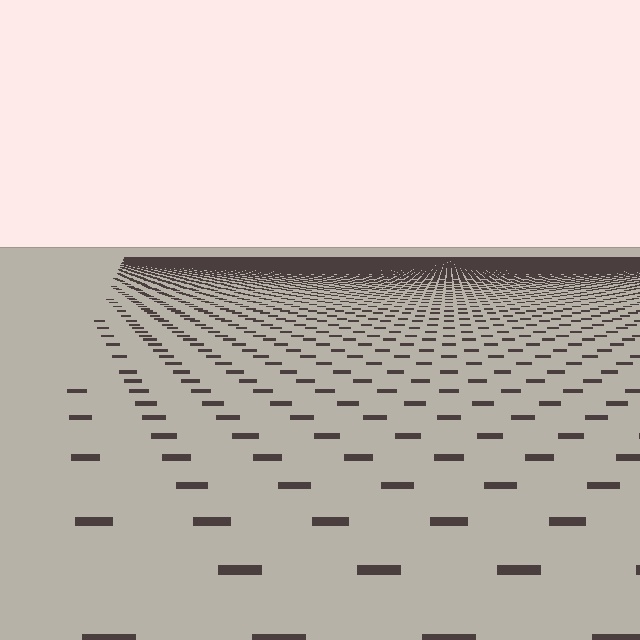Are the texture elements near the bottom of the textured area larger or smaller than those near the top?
Larger. Near the bottom, elements are closer to the viewer and appear at a bigger on-screen size.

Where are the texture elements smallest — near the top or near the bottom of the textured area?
Near the top.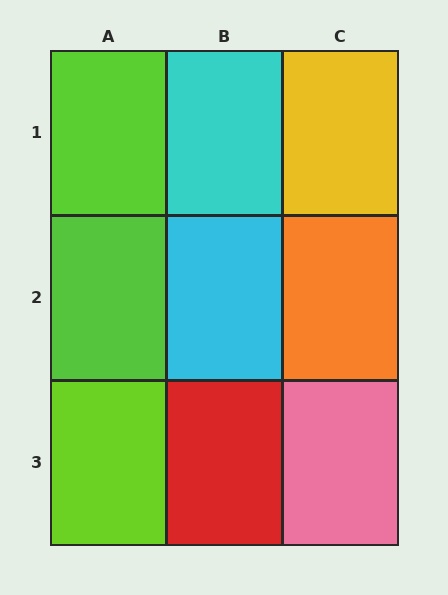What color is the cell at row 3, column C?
Pink.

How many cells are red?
1 cell is red.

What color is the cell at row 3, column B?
Red.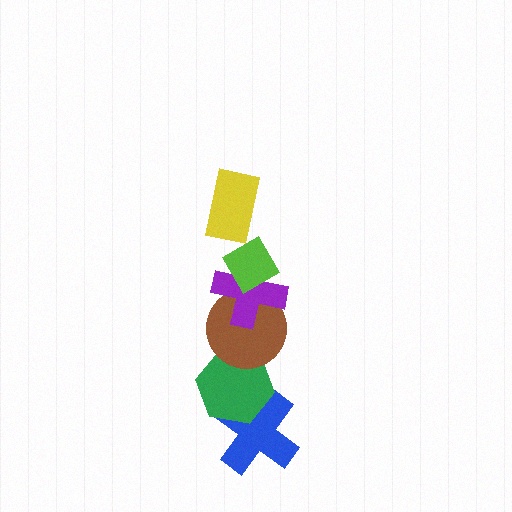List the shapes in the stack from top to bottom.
From top to bottom: the yellow rectangle, the lime diamond, the purple cross, the brown circle, the green hexagon, the blue cross.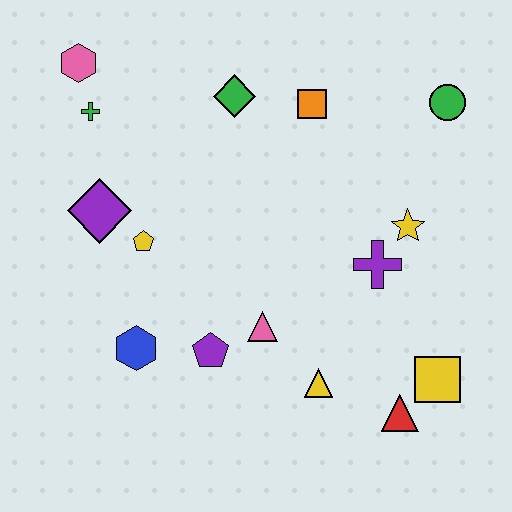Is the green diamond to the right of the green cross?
Yes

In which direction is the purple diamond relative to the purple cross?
The purple diamond is to the left of the purple cross.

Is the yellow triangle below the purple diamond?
Yes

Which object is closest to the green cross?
The pink hexagon is closest to the green cross.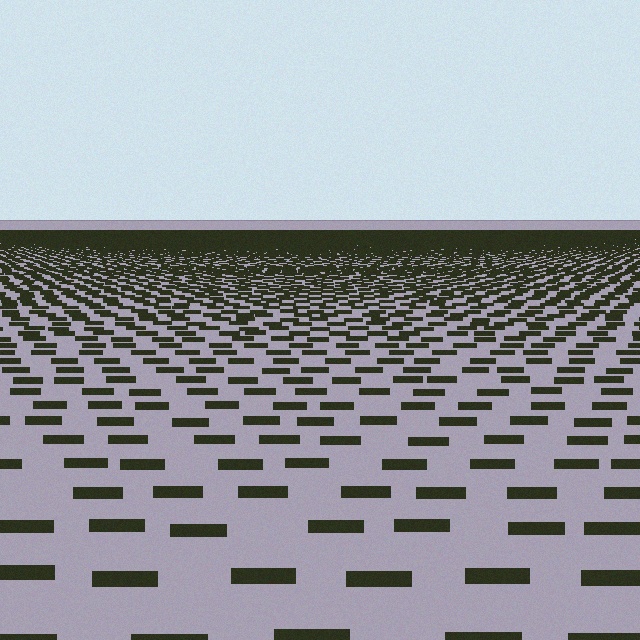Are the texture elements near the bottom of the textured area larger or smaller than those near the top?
Larger. Near the bottom, elements are closer to the viewer and appear at a bigger on-screen size.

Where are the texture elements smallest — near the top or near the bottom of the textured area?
Near the top.